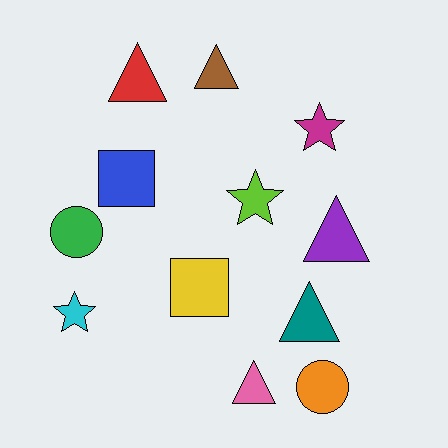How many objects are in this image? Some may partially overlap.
There are 12 objects.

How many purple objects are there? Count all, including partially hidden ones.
There is 1 purple object.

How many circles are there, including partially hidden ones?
There are 2 circles.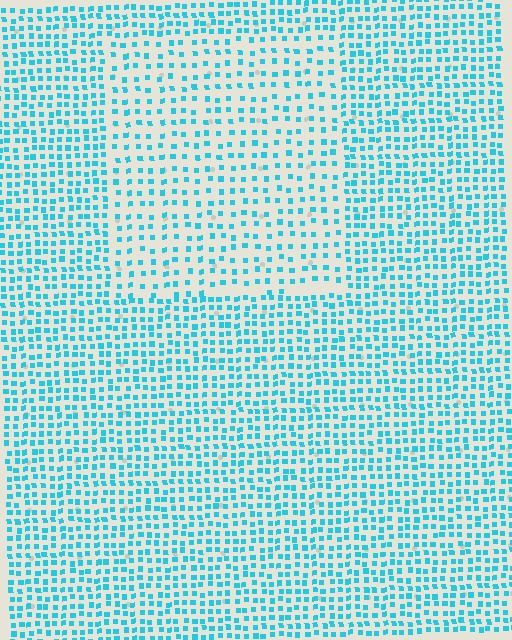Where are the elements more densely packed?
The elements are more densely packed outside the rectangle boundary.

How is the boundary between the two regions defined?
The boundary is defined by a change in element density (approximately 1.8x ratio). All elements are the same color, size, and shape.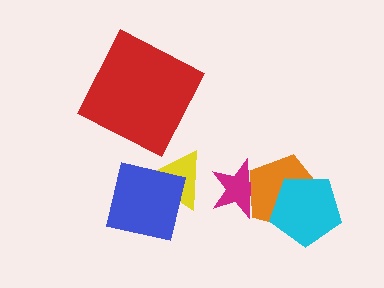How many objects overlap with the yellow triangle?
1 object overlaps with the yellow triangle.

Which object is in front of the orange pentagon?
The cyan pentagon is in front of the orange pentagon.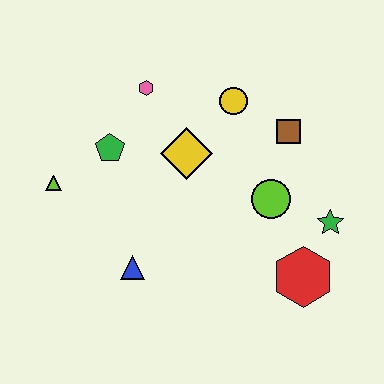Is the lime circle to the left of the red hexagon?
Yes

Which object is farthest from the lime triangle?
The green star is farthest from the lime triangle.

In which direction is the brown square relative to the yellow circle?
The brown square is to the right of the yellow circle.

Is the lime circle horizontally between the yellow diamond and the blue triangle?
No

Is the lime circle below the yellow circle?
Yes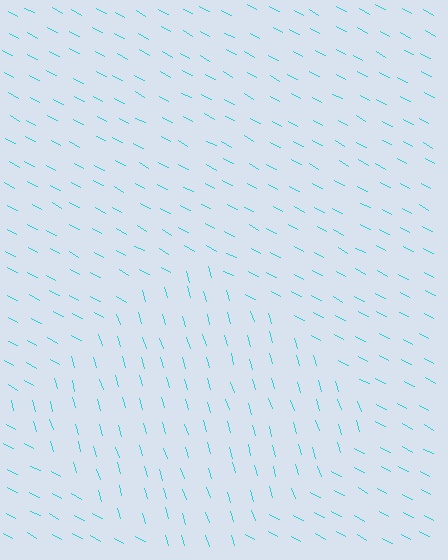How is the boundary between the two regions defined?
The boundary is defined purely by a change in line orientation (approximately 45 degrees difference). All lines are the same color and thickness.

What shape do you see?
I see a diamond.